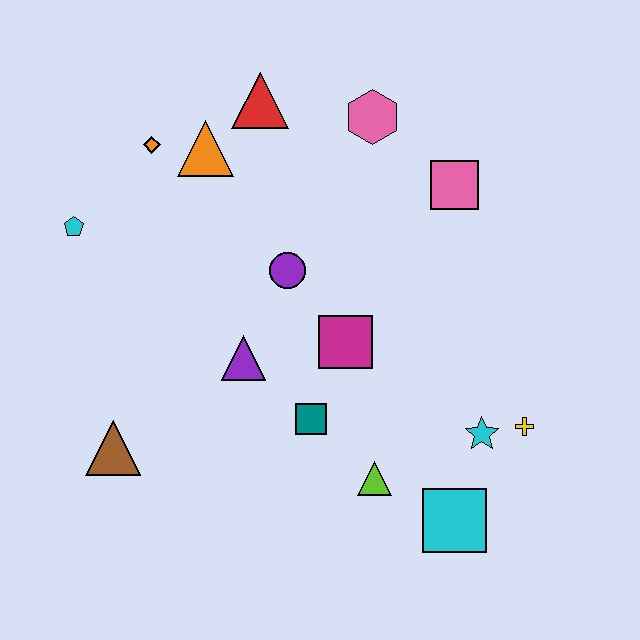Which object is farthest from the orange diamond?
The cyan square is farthest from the orange diamond.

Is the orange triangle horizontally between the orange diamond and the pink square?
Yes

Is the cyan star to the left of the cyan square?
No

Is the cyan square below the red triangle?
Yes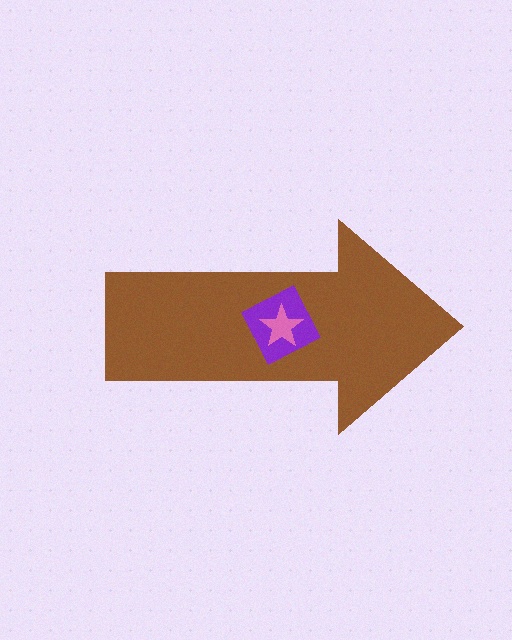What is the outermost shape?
The brown arrow.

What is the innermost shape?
The pink star.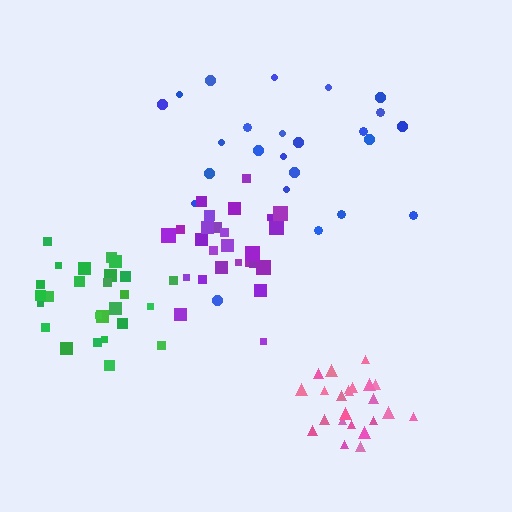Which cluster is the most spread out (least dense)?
Blue.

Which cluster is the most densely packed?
Pink.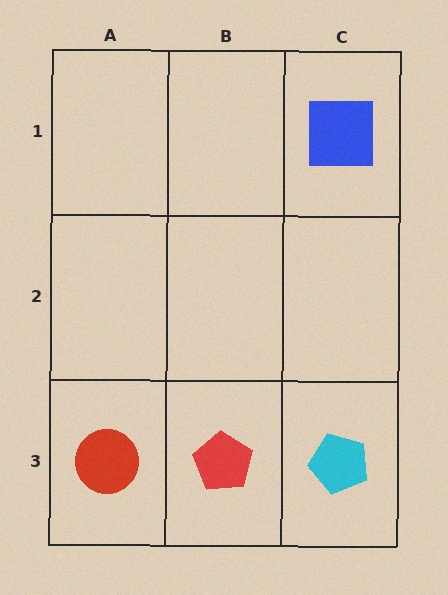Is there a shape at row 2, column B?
No, that cell is empty.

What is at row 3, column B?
A red pentagon.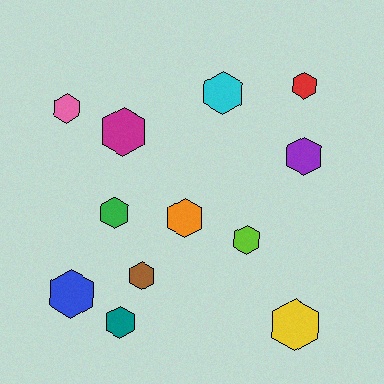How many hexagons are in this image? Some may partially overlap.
There are 12 hexagons.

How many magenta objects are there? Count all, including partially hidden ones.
There is 1 magenta object.